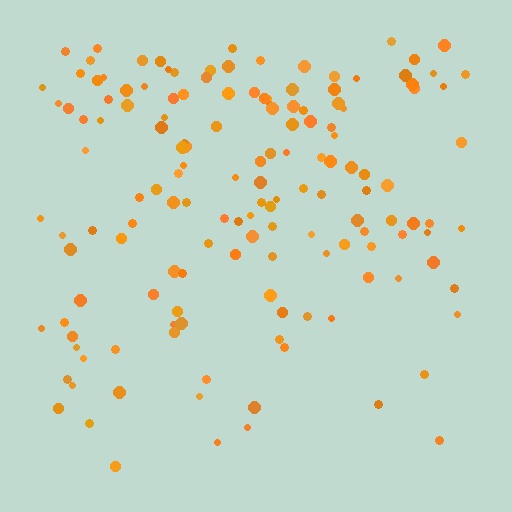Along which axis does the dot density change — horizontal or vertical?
Vertical.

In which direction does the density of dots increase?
From bottom to top, with the top side densest.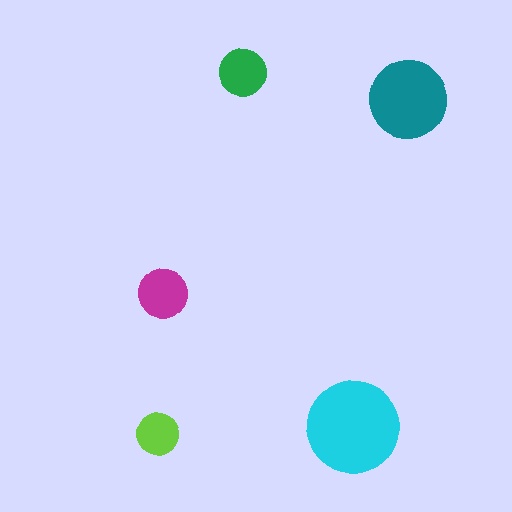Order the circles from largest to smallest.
the cyan one, the teal one, the magenta one, the green one, the lime one.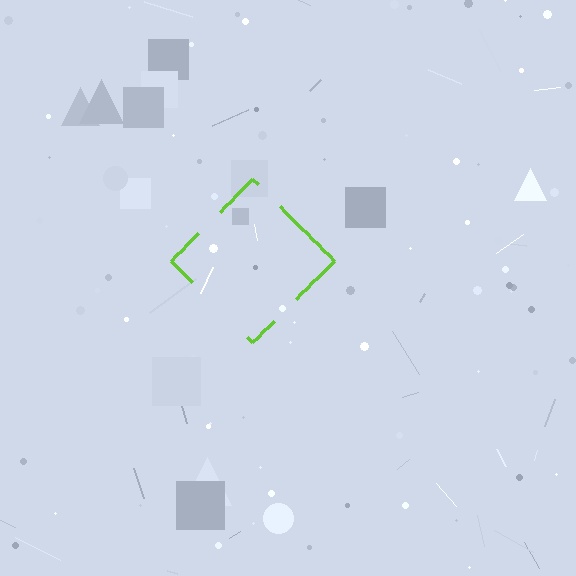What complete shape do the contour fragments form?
The contour fragments form a diamond.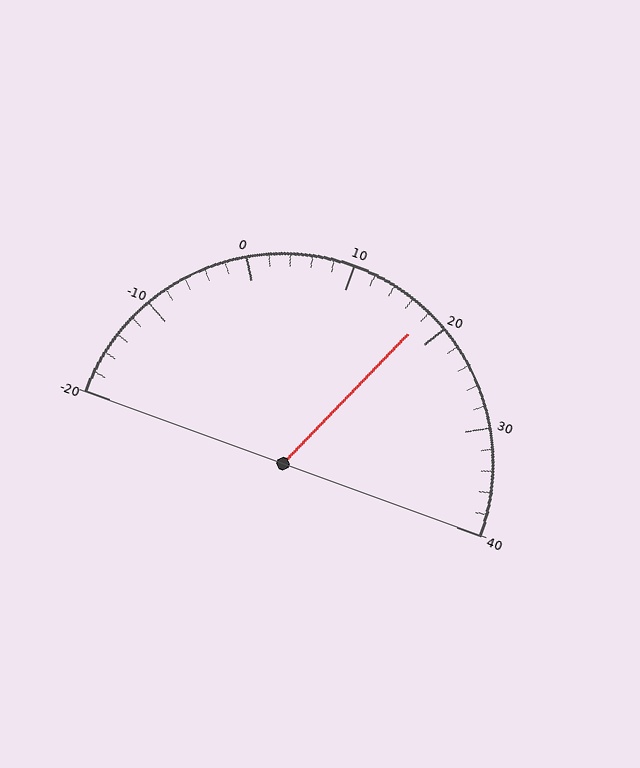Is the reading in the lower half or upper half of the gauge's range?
The reading is in the upper half of the range (-20 to 40).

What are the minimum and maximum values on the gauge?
The gauge ranges from -20 to 40.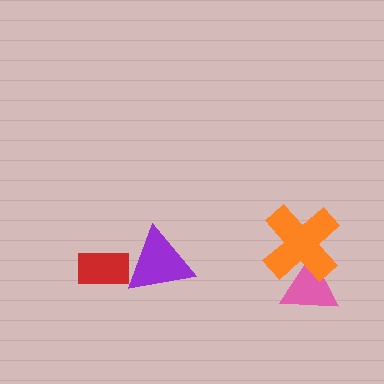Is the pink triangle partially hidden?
Yes, it is partially covered by another shape.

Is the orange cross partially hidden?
No, no other shape covers it.